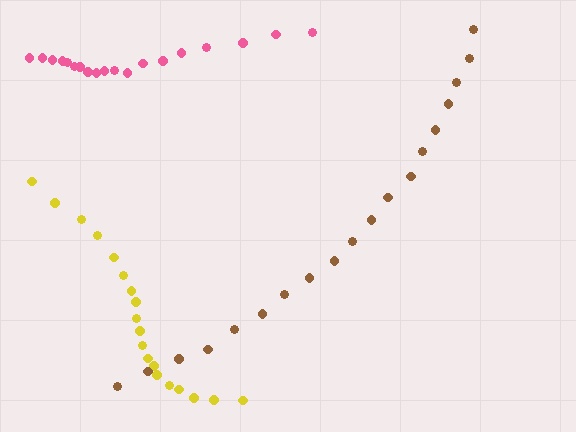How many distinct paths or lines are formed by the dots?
There are 3 distinct paths.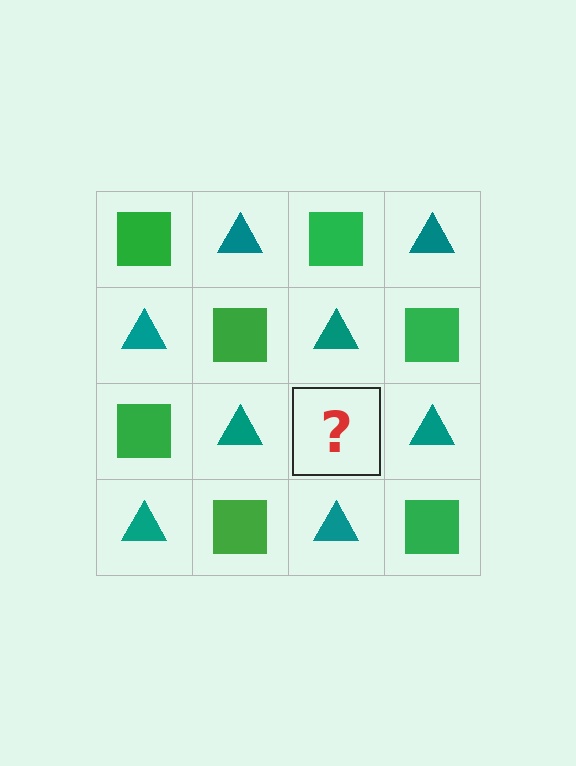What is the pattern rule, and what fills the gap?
The rule is that it alternates green square and teal triangle in a checkerboard pattern. The gap should be filled with a green square.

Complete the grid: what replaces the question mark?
The question mark should be replaced with a green square.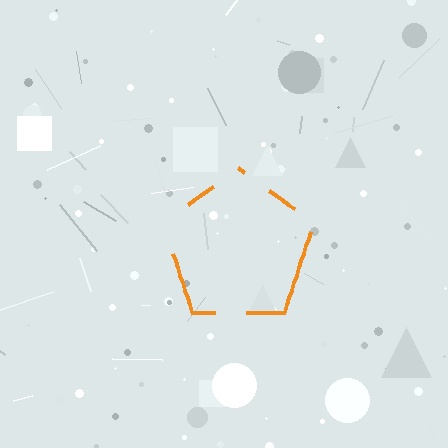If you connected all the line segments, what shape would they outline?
They would outline a pentagon.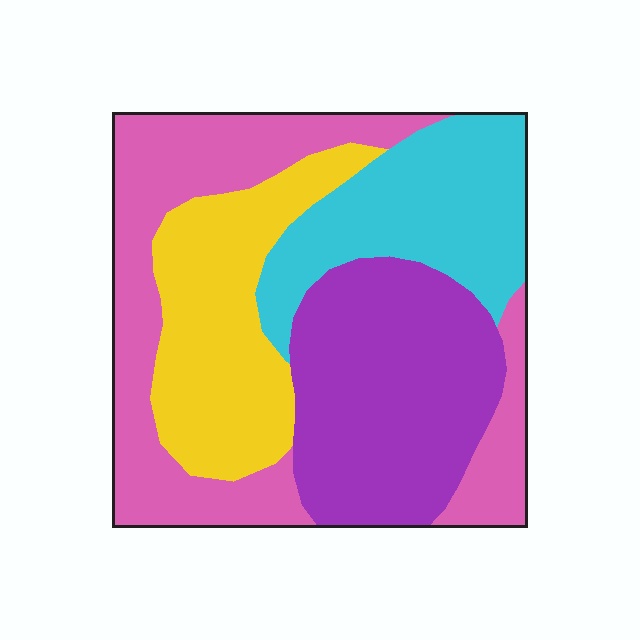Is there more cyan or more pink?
Pink.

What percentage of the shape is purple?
Purple covers 28% of the shape.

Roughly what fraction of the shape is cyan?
Cyan covers roughly 20% of the shape.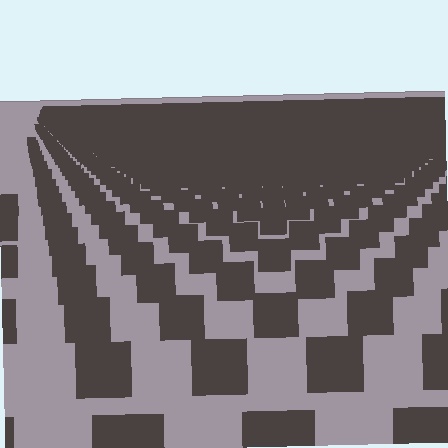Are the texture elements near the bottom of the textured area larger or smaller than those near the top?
Larger. Near the bottom, elements are closer to the viewer and appear at a bigger on-screen size.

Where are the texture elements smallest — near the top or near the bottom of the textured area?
Near the top.